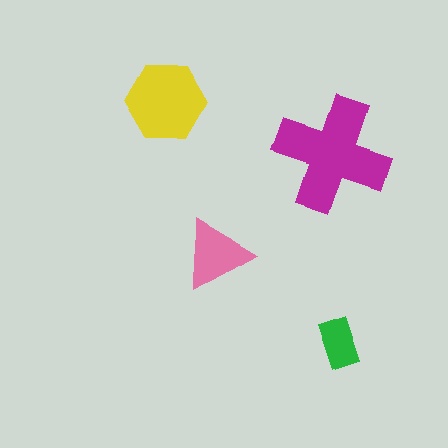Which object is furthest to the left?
The yellow hexagon is leftmost.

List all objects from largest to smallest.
The magenta cross, the yellow hexagon, the pink triangle, the green rectangle.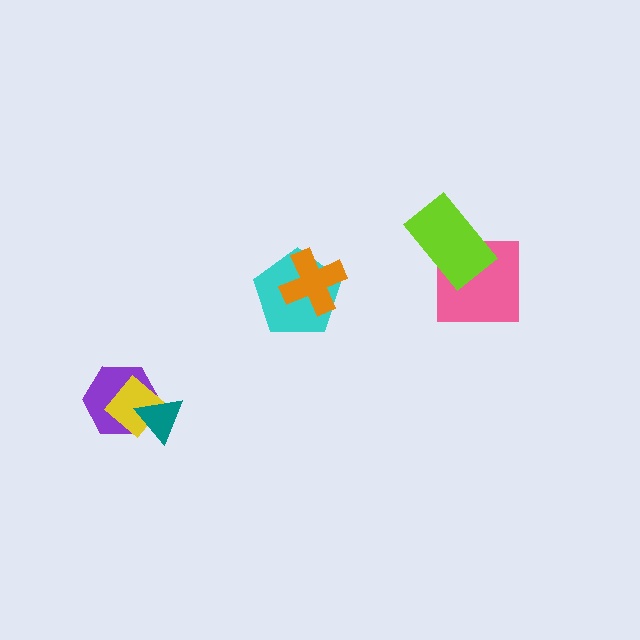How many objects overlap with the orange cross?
1 object overlaps with the orange cross.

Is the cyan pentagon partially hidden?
Yes, it is partially covered by another shape.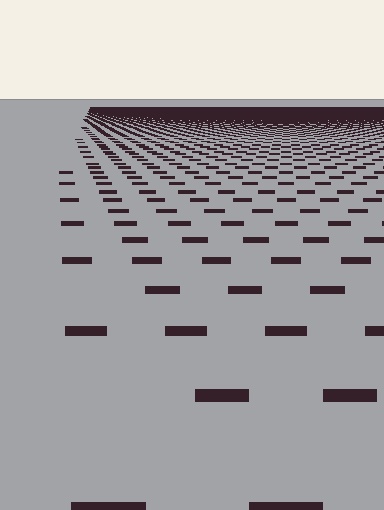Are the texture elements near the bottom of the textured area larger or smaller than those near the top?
Larger. Near the bottom, elements are closer to the viewer and appear at a bigger on-screen size.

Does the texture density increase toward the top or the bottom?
Density increases toward the top.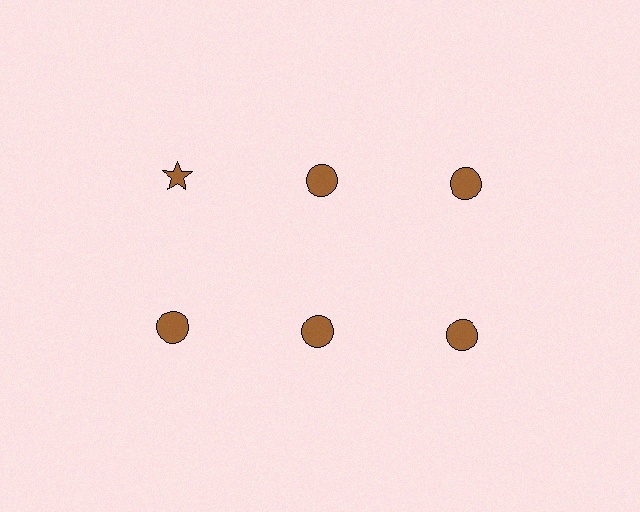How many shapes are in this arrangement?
There are 6 shapes arranged in a grid pattern.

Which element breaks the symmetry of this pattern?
The brown star in the top row, leftmost column breaks the symmetry. All other shapes are brown circles.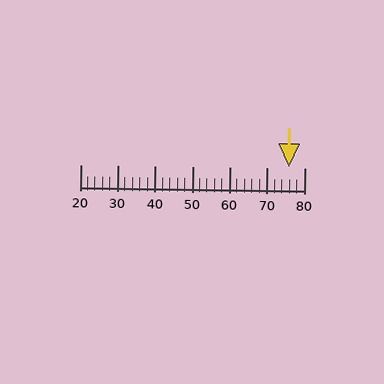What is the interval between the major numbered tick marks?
The major tick marks are spaced 10 units apart.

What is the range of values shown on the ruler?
The ruler shows values from 20 to 80.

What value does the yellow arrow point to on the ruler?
The yellow arrow points to approximately 76.